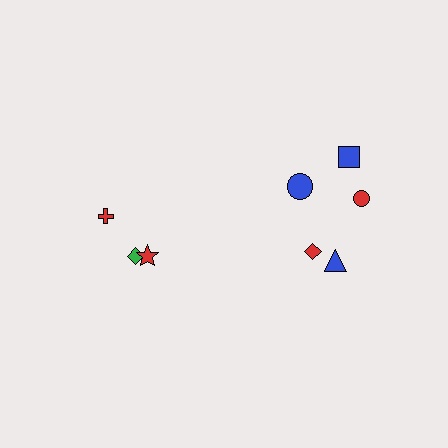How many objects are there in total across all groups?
There are 8 objects.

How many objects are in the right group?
There are 5 objects.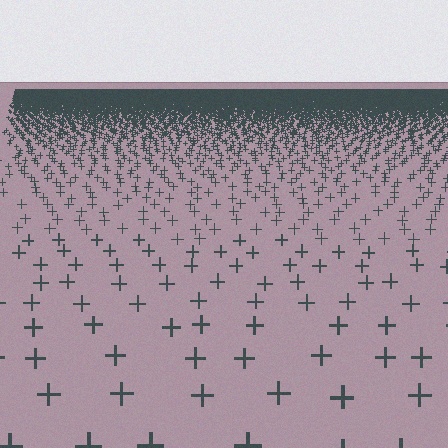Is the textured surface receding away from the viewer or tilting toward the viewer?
The surface is receding away from the viewer. Texture elements get smaller and denser toward the top.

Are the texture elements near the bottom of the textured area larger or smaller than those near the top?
Larger. Near the bottom, elements are closer to the viewer and appear at a bigger on-screen size.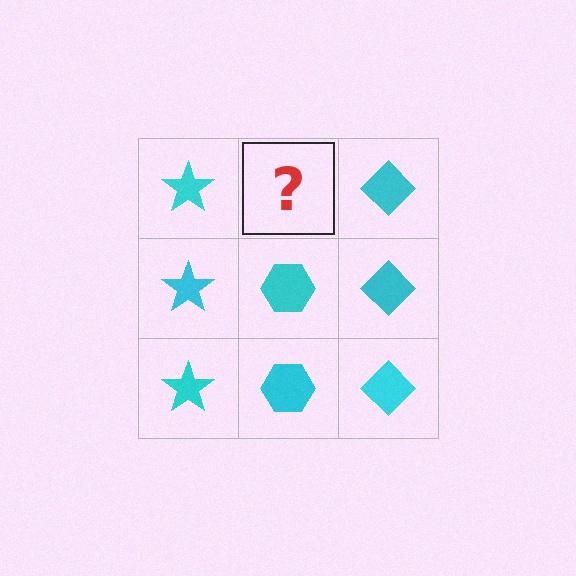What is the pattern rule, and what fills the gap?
The rule is that each column has a consistent shape. The gap should be filled with a cyan hexagon.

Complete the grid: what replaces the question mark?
The question mark should be replaced with a cyan hexagon.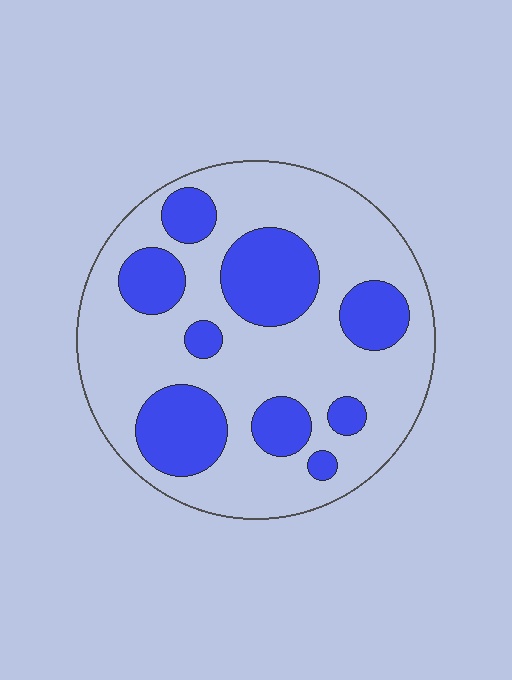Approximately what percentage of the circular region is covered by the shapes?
Approximately 30%.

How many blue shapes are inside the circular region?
9.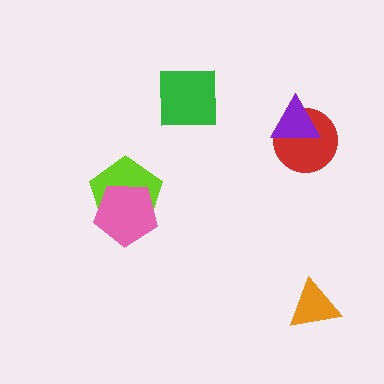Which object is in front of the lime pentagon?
The pink pentagon is in front of the lime pentagon.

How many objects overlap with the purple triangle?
1 object overlaps with the purple triangle.